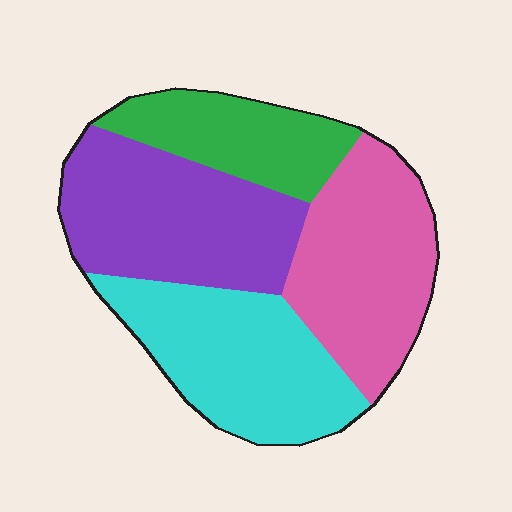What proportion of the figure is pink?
Pink takes up between a quarter and a half of the figure.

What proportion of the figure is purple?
Purple covers around 30% of the figure.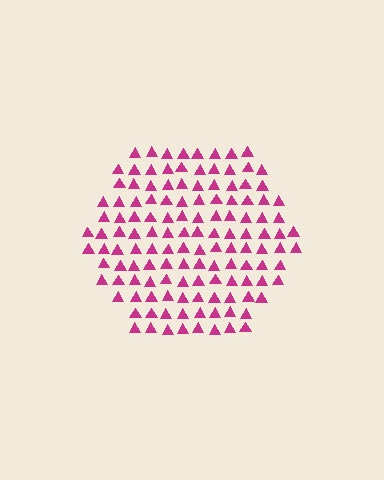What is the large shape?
The large shape is a hexagon.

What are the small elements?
The small elements are triangles.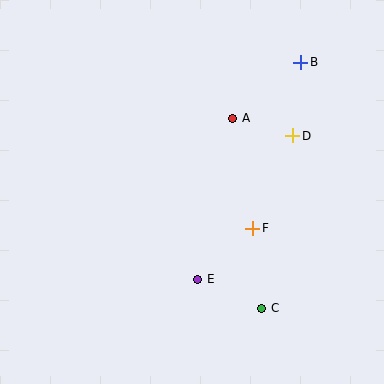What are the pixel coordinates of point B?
Point B is at (301, 62).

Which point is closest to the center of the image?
Point F at (253, 228) is closest to the center.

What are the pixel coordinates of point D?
Point D is at (293, 136).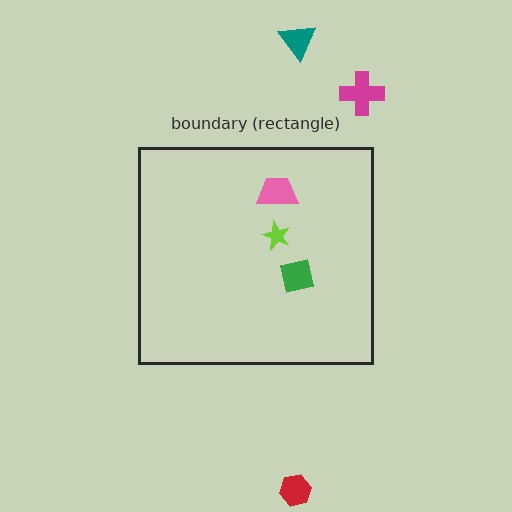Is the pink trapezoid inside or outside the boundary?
Inside.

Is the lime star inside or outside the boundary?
Inside.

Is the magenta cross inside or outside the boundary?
Outside.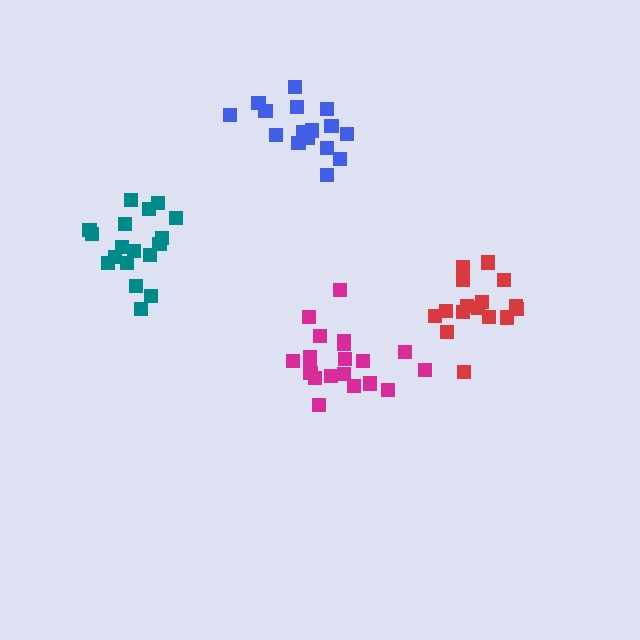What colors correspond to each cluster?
The clusters are colored: blue, teal, magenta, red.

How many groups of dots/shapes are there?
There are 4 groups.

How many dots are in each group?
Group 1: 16 dots, Group 2: 18 dots, Group 3: 20 dots, Group 4: 16 dots (70 total).